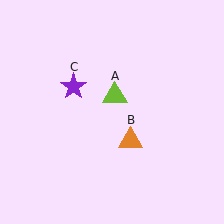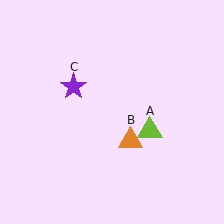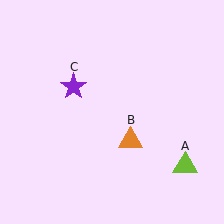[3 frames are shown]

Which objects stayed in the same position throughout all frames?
Orange triangle (object B) and purple star (object C) remained stationary.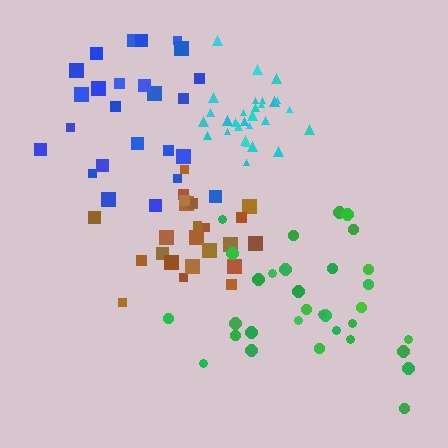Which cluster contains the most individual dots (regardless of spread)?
Green (32).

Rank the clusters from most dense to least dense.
cyan, brown, blue, green.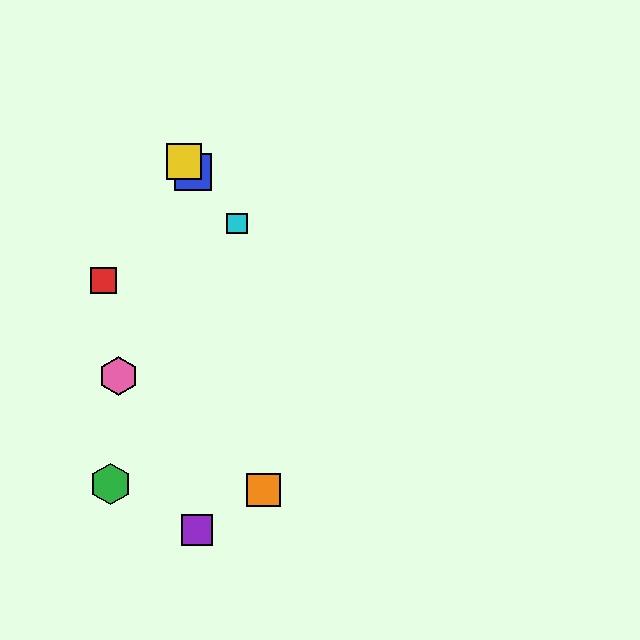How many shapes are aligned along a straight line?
3 shapes (the blue square, the yellow square, the cyan square) are aligned along a straight line.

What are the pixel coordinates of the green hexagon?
The green hexagon is at (111, 484).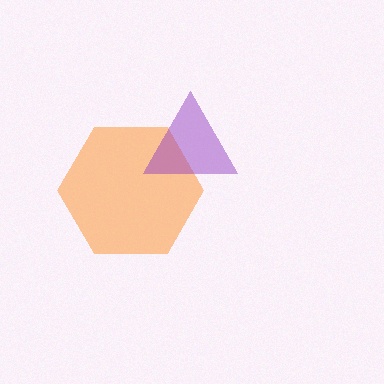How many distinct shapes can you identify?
There are 2 distinct shapes: an orange hexagon, a purple triangle.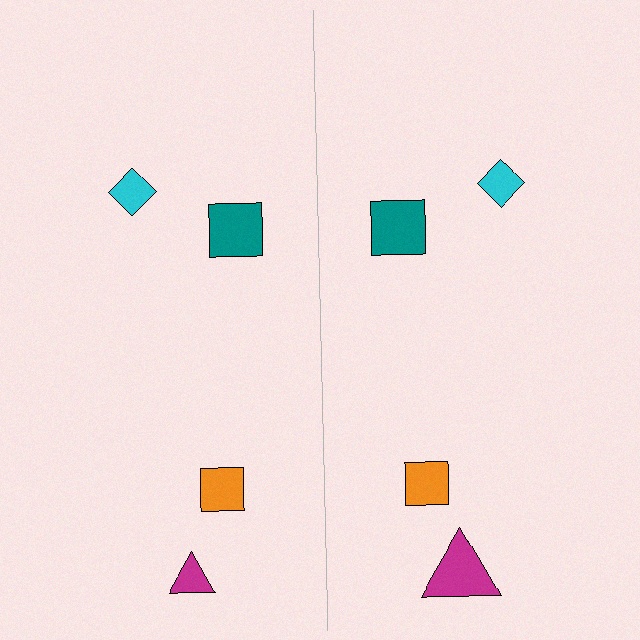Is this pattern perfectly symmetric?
No, the pattern is not perfectly symmetric. The magenta triangle on the right side has a different size than its mirror counterpart.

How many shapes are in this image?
There are 8 shapes in this image.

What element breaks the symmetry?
The magenta triangle on the right side has a different size than its mirror counterpart.